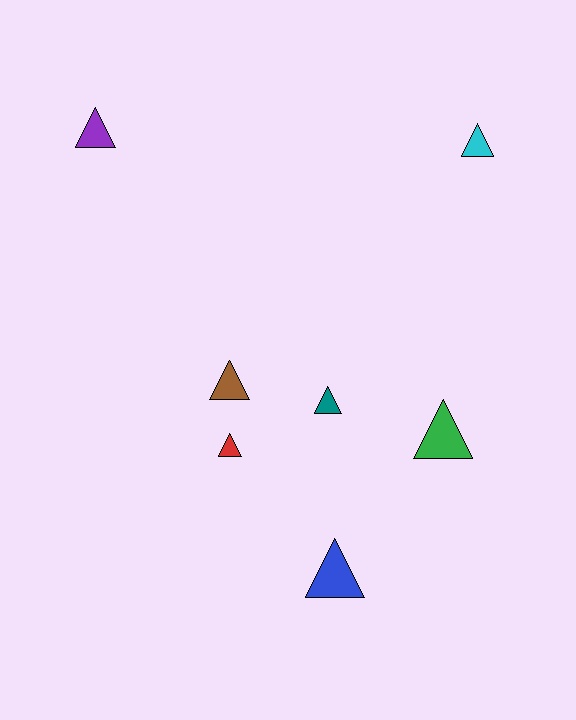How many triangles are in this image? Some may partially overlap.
There are 7 triangles.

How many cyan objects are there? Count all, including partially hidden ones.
There is 1 cyan object.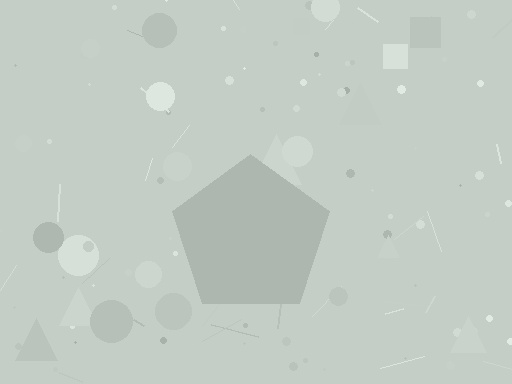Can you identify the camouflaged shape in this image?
The camouflaged shape is a pentagon.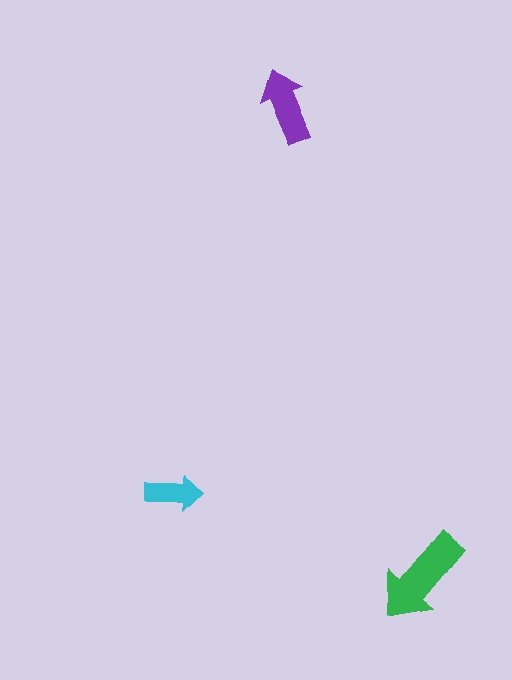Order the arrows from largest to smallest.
the green one, the purple one, the cyan one.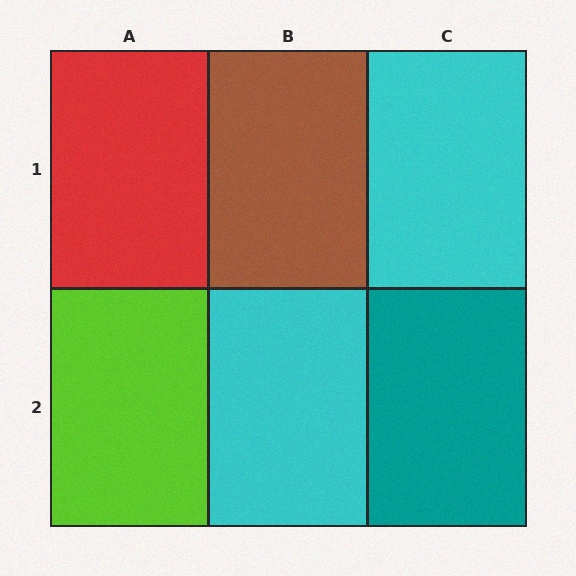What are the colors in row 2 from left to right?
Lime, cyan, teal.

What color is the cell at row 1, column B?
Brown.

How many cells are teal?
1 cell is teal.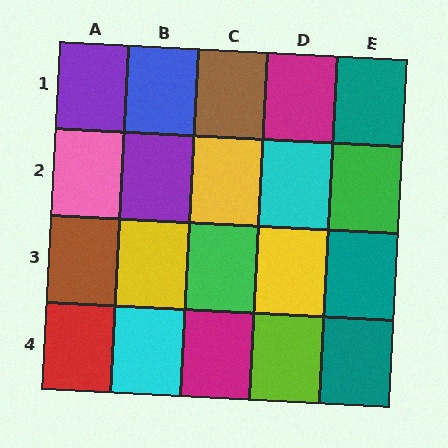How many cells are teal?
3 cells are teal.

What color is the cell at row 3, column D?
Yellow.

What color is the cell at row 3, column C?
Green.